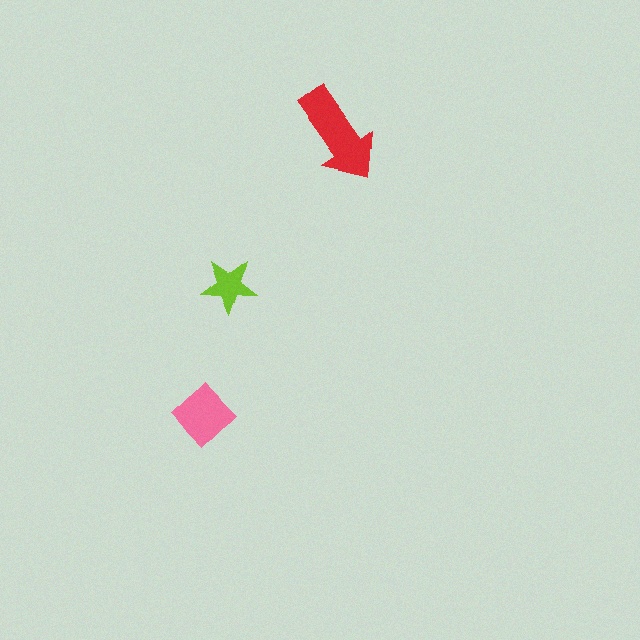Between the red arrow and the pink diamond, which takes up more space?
The red arrow.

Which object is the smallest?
The lime star.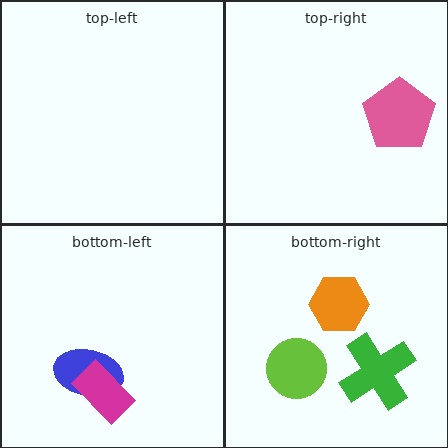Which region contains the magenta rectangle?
The bottom-left region.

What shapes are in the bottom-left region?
The blue ellipse, the magenta rectangle.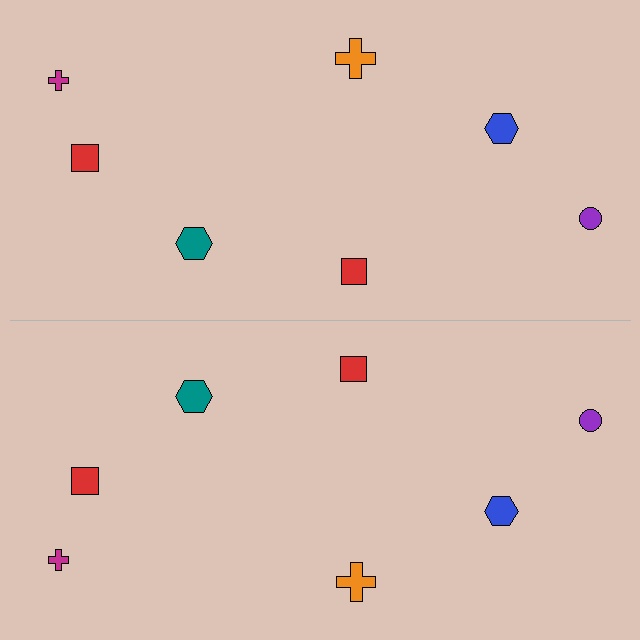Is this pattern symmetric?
Yes, this pattern has bilateral (reflection) symmetry.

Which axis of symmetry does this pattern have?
The pattern has a horizontal axis of symmetry running through the center of the image.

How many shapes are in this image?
There are 14 shapes in this image.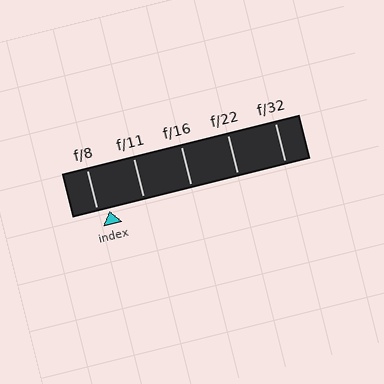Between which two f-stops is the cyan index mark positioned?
The index mark is between f/8 and f/11.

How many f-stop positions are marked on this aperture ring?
There are 5 f-stop positions marked.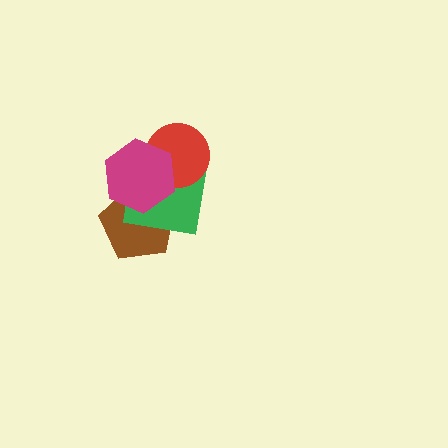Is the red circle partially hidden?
Yes, it is partially covered by another shape.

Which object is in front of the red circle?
The magenta hexagon is in front of the red circle.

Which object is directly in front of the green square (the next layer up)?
The red circle is directly in front of the green square.